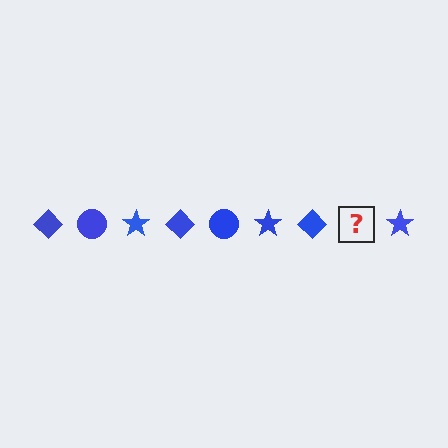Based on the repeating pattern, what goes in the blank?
The blank should be a blue circle.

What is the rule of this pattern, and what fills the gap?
The rule is that the pattern cycles through diamond, circle, star shapes in blue. The gap should be filled with a blue circle.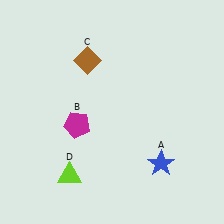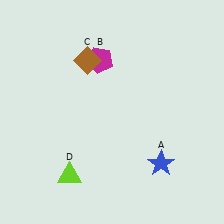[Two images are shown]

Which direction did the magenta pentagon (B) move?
The magenta pentagon (B) moved up.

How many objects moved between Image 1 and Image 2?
1 object moved between the two images.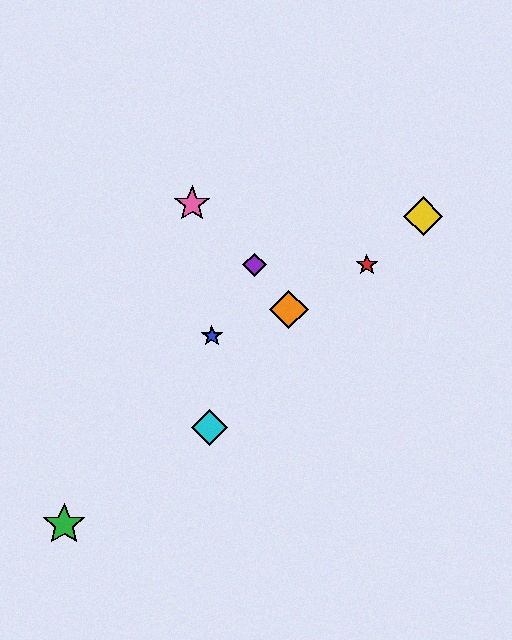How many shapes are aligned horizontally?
2 shapes (the red star, the purple diamond) are aligned horizontally.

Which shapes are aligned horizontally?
The red star, the purple diamond are aligned horizontally.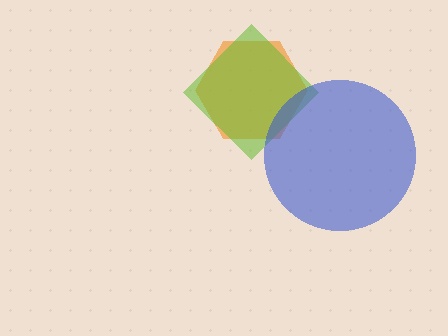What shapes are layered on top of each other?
The layered shapes are: an orange hexagon, a lime diamond, a blue circle.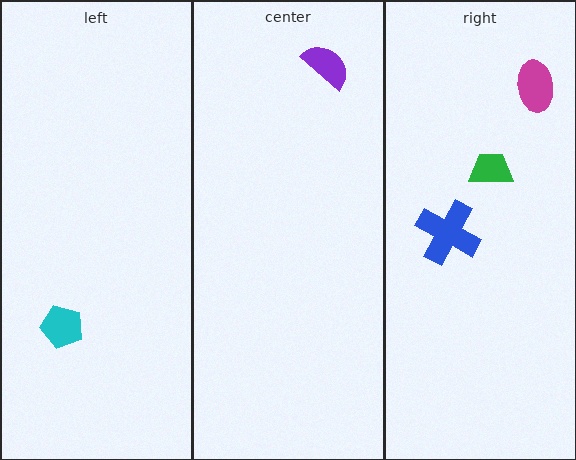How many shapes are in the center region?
1.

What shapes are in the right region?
The blue cross, the magenta ellipse, the green trapezoid.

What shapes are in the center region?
The purple semicircle.